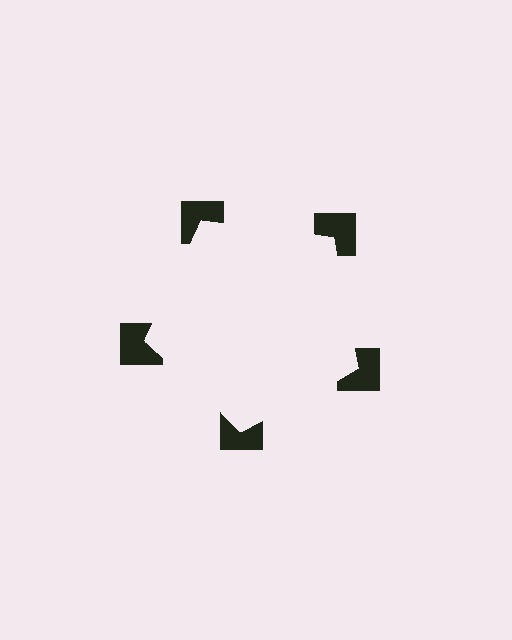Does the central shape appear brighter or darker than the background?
It typically appears slightly brighter than the background, even though no actual brightness change is drawn.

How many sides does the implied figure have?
5 sides.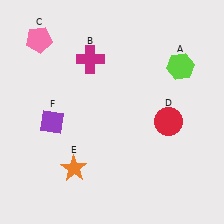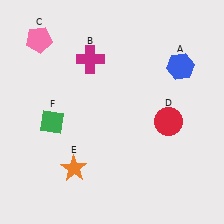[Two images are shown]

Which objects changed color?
A changed from lime to blue. F changed from purple to green.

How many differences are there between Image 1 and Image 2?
There are 2 differences between the two images.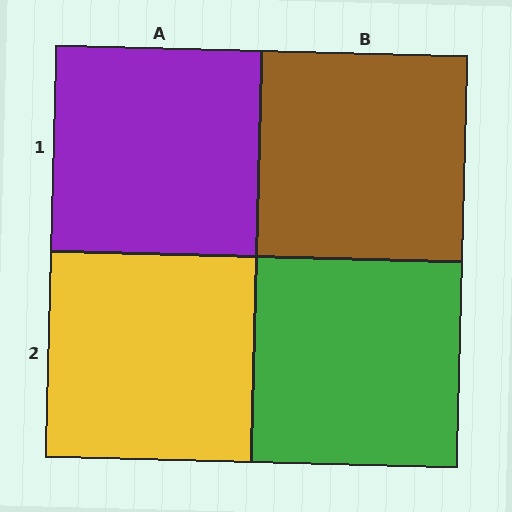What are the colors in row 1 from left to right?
Purple, brown.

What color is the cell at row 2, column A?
Yellow.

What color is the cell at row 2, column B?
Green.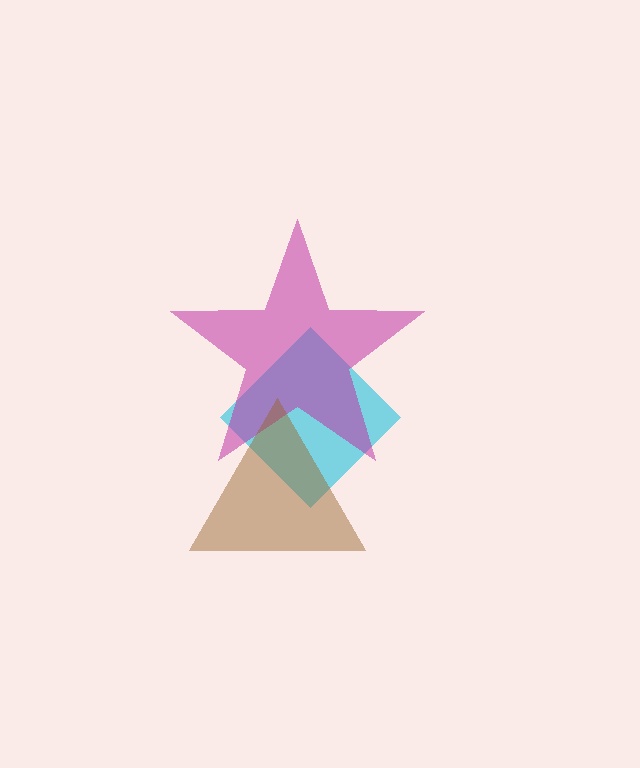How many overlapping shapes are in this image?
There are 3 overlapping shapes in the image.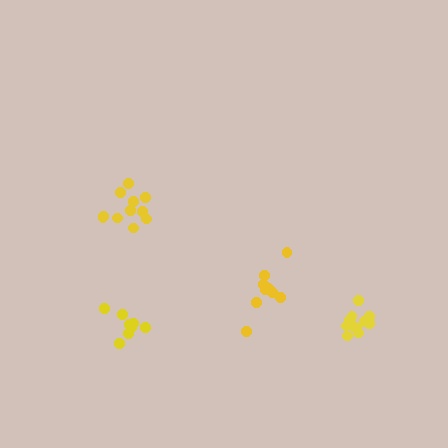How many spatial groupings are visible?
There are 4 spatial groupings.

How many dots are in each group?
Group 1: 8 dots, Group 2: 11 dots, Group 3: 11 dots, Group 4: 9 dots (39 total).